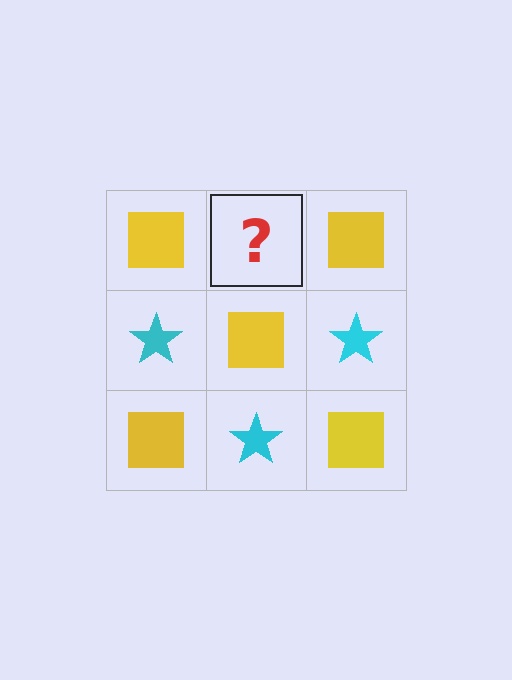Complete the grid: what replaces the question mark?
The question mark should be replaced with a cyan star.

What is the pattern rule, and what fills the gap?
The rule is that it alternates yellow square and cyan star in a checkerboard pattern. The gap should be filled with a cyan star.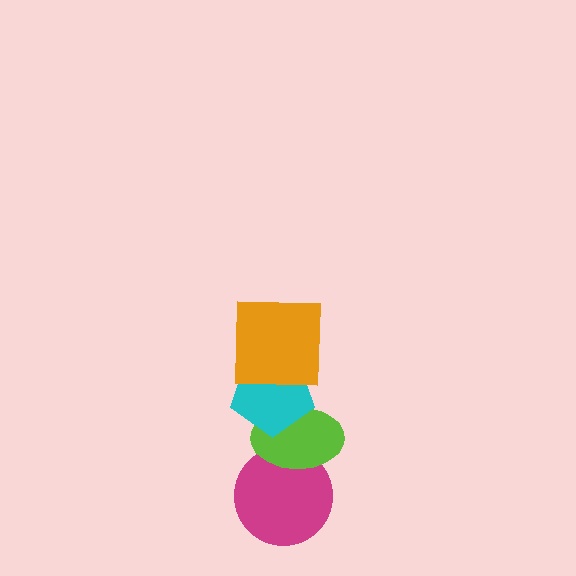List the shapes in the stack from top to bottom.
From top to bottom: the orange square, the cyan pentagon, the lime ellipse, the magenta circle.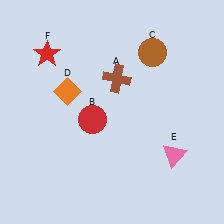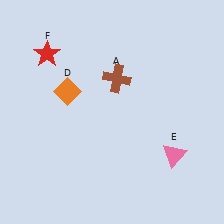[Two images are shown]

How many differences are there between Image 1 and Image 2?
There are 2 differences between the two images.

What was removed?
The brown circle (C), the red circle (B) were removed in Image 2.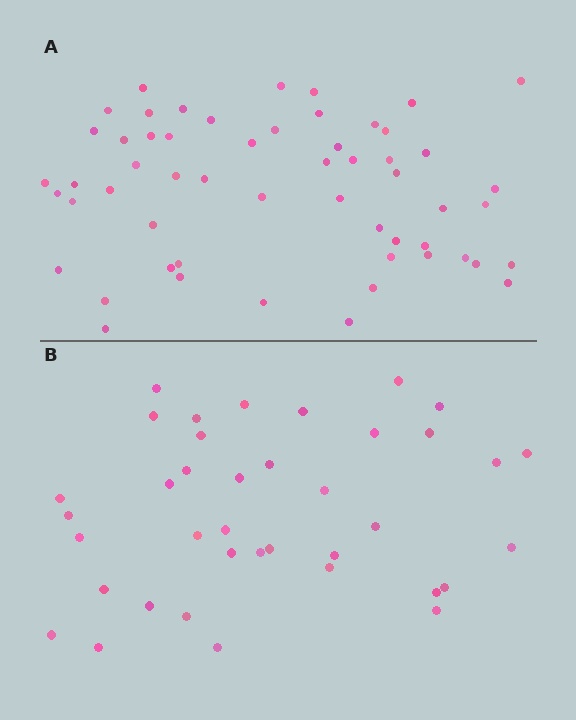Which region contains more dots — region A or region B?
Region A (the top region) has more dots.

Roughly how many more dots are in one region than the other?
Region A has approximately 20 more dots than region B.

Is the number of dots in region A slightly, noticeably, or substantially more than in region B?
Region A has substantially more. The ratio is roughly 1.5 to 1.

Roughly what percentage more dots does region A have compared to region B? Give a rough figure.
About 45% more.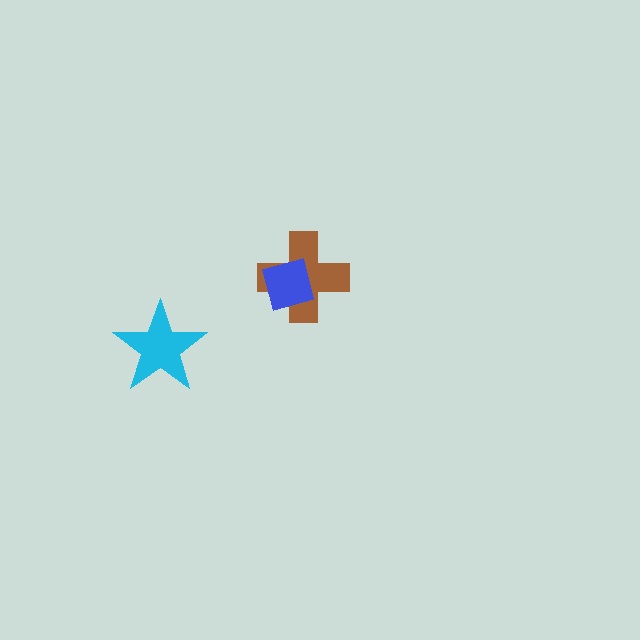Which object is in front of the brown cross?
The blue square is in front of the brown cross.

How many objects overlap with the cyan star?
0 objects overlap with the cyan star.